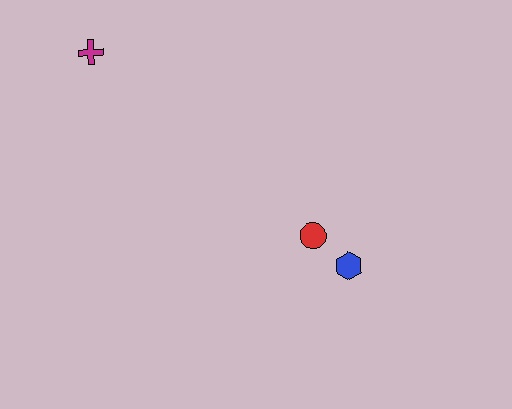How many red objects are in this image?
There is 1 red object.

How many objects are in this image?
There are 3 objects.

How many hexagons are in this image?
There is 1 hexagon.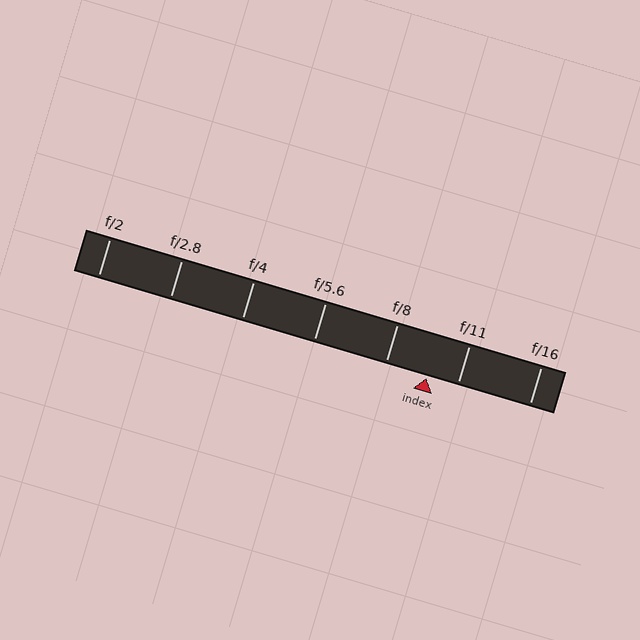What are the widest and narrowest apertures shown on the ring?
The widest aperture shown is f/2 and the narrowest is f/16.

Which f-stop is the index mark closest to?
The index mark is closest to f/11.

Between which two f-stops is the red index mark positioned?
The index mark is between f/8 and f/11.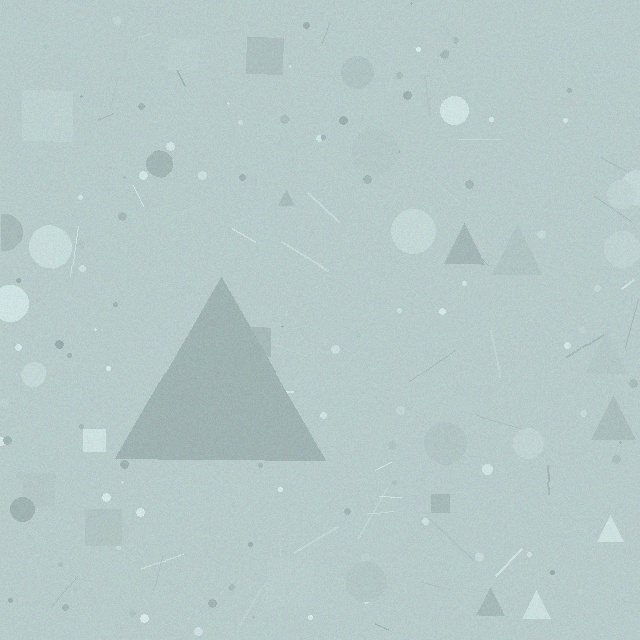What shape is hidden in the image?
A triangle is hidden in the image.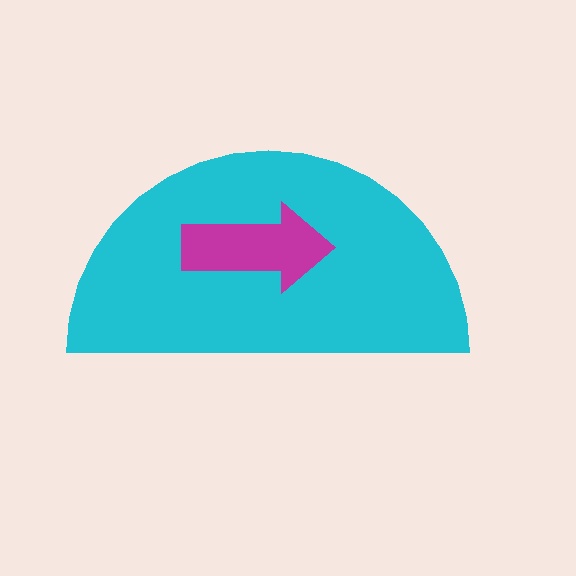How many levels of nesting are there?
2.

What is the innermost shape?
The magenta arrow.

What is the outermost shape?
The cyan semicircle.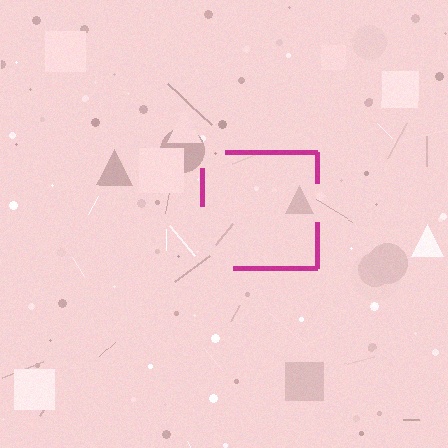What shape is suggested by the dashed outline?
The dashed outline suggests a square.